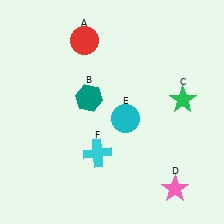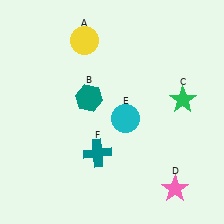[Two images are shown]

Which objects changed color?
A changed from red to yellow. F changed from cyan to teal.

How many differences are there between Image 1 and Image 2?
There are 2 differences between the two images.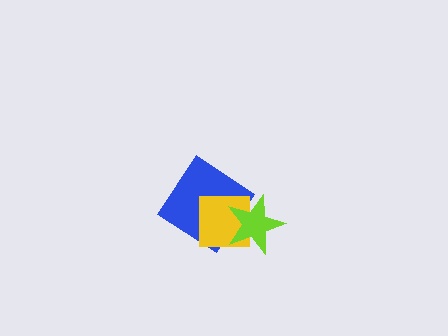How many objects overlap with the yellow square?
2 objects overlap with the yellow square.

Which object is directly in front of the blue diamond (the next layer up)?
The yellow square is directly in front of the blue diamond.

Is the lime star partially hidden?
No, no other shape covers it.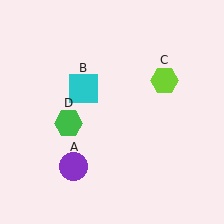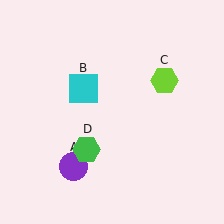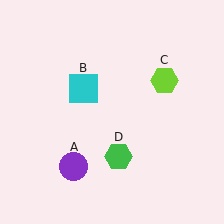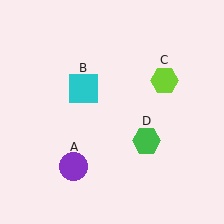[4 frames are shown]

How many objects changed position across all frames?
1 object changed position: green hexagon (object D).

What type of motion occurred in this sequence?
The green hexagon (object D) rotated counterclockwise around the center of the scene.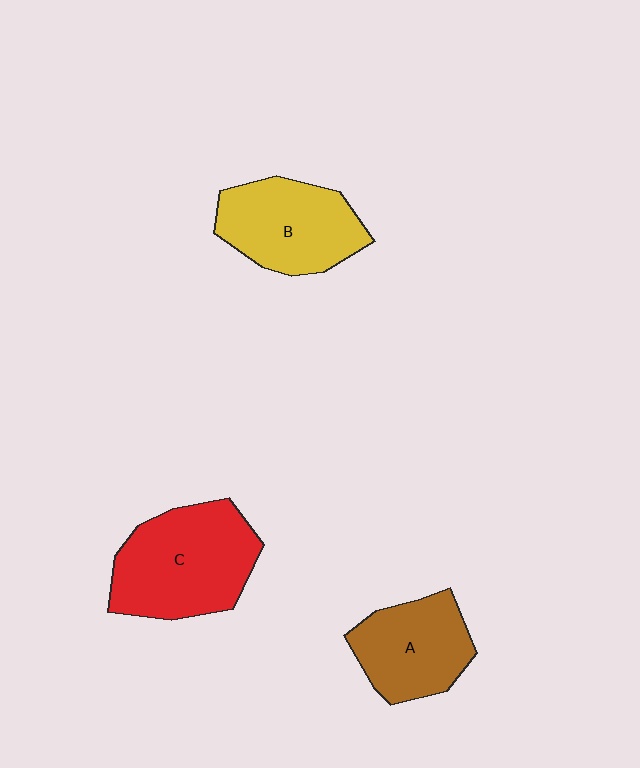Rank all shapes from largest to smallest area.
From largest to smallest: C (red), B (yellow), A (brown).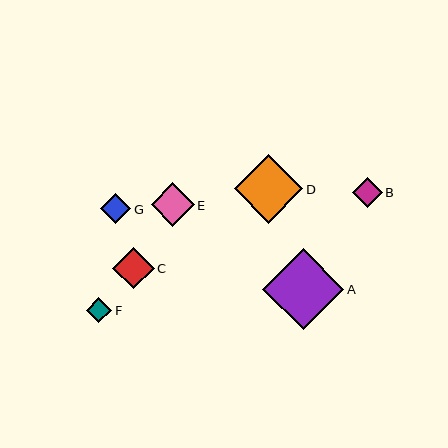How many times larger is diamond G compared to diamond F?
Diamond G is approximately 1.2 times the size of diamond F.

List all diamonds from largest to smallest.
From largest to smallest: A, D, E, C, G, B, F.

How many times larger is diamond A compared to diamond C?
Diamond A is approximately 2.0 times the size of diamond C.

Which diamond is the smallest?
Diamond F is the smallest with a size of approximately 25 pixels.